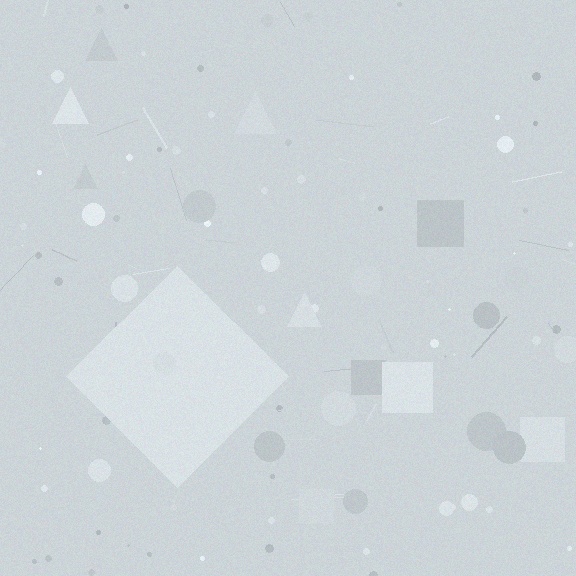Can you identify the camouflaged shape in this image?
The camouflaged shape is a diamond.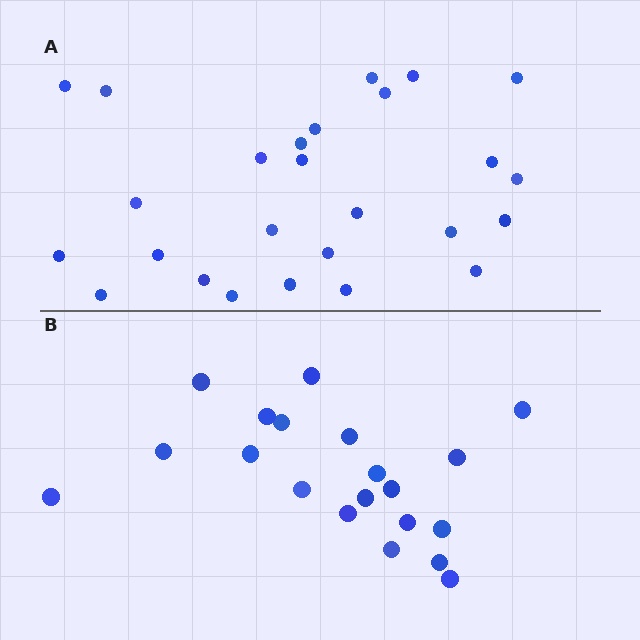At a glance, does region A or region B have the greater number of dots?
Region A (the top region) has more dots.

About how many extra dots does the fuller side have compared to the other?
Region A has about 6 more dots than region B.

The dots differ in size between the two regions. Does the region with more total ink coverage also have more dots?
No. Region B has more total ink coverage because its dots are larger, but region A actually contains more individual dots. Total area can be misleading — the number of items is what matters here.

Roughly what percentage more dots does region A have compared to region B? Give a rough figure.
About 30% more.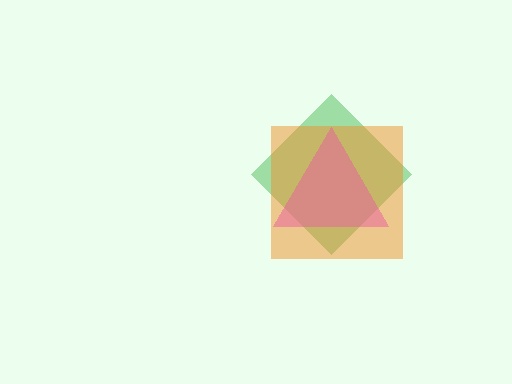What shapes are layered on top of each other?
The layered shapes are: a green diamond, an orange square, a pink triangle.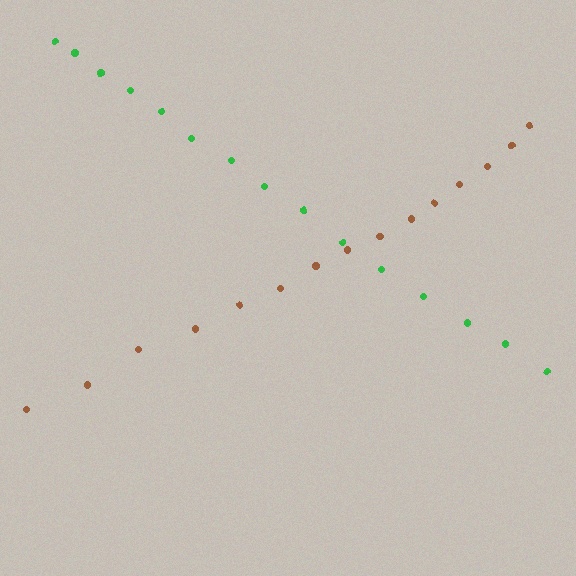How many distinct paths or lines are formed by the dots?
There are 2 distinct paths.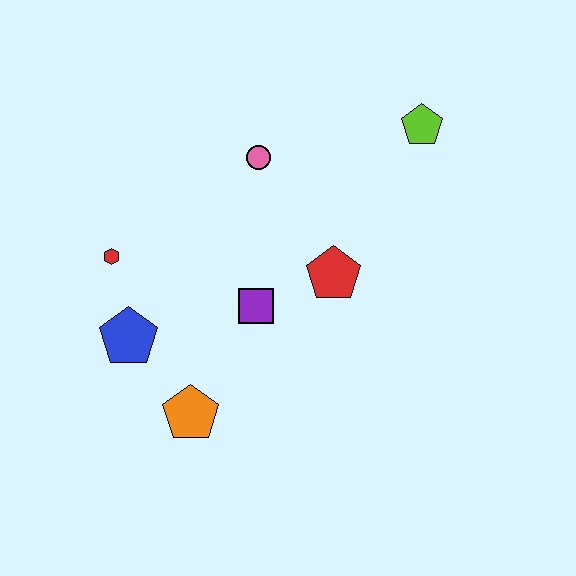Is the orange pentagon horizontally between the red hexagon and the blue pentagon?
No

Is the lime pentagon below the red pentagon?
No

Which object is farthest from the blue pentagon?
The lime pentagon is farthest from the blue pentagon.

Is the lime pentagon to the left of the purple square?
No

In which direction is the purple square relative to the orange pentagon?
The purple square is above the orange pentagon.